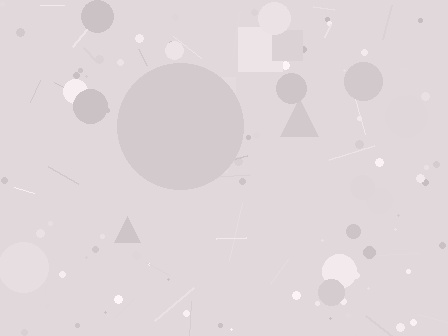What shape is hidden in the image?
A circle is hidden in the image.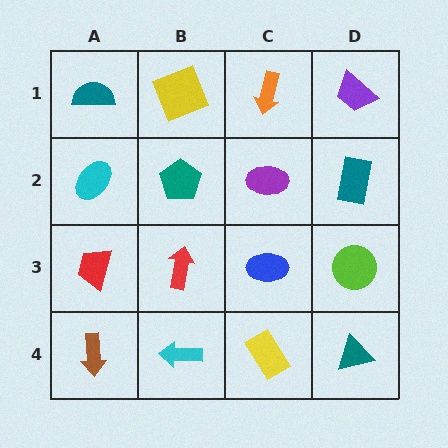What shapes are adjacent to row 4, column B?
A red arrow (row 3, column B), a brown arrow (row 4, column A), a yellow rectangle (row 4, column C).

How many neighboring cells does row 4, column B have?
3.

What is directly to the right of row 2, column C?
A teal rectangle.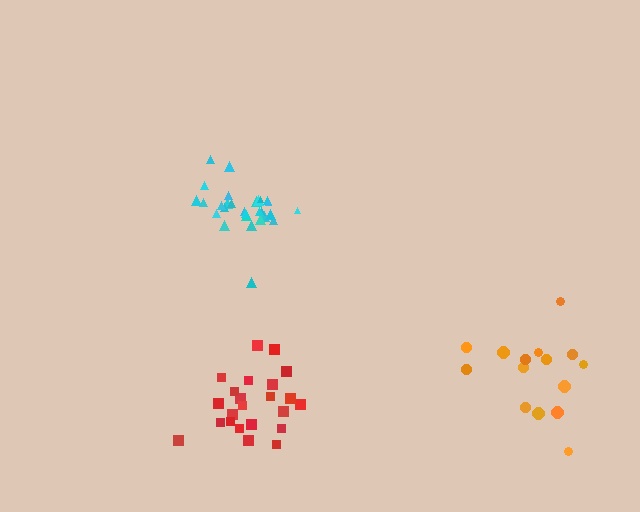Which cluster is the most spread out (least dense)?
Orange.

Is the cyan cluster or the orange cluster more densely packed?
Cyan.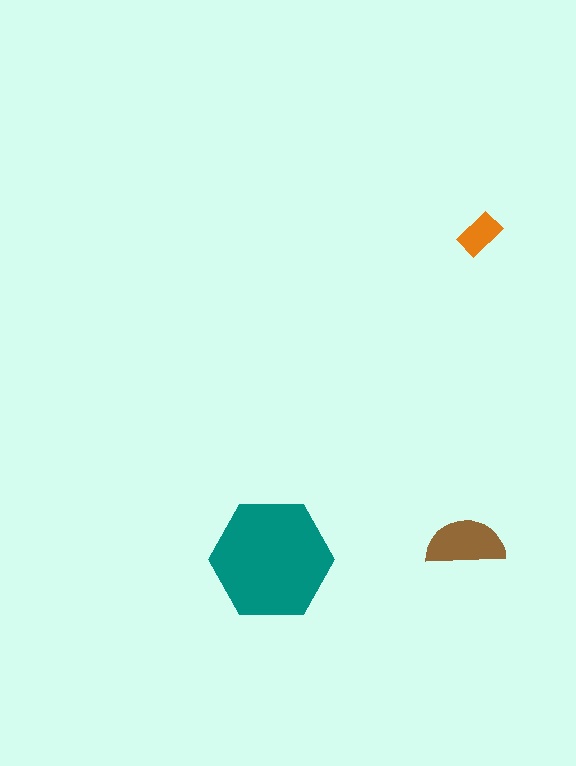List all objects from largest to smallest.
The teal hexagon, the brown semicircle, the orange rectangle.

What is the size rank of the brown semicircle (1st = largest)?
2nd.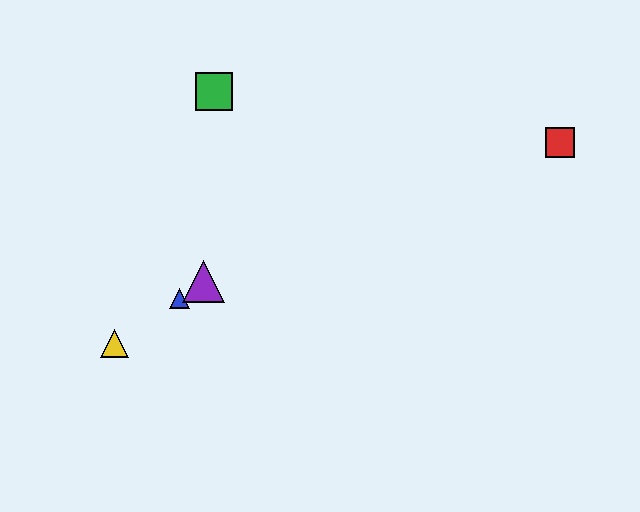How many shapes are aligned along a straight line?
3 shapes (the blue triangle, the yellow triangle, the purple triangle) are aligned along a straight line.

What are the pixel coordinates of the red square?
The red square is at (560, 142).